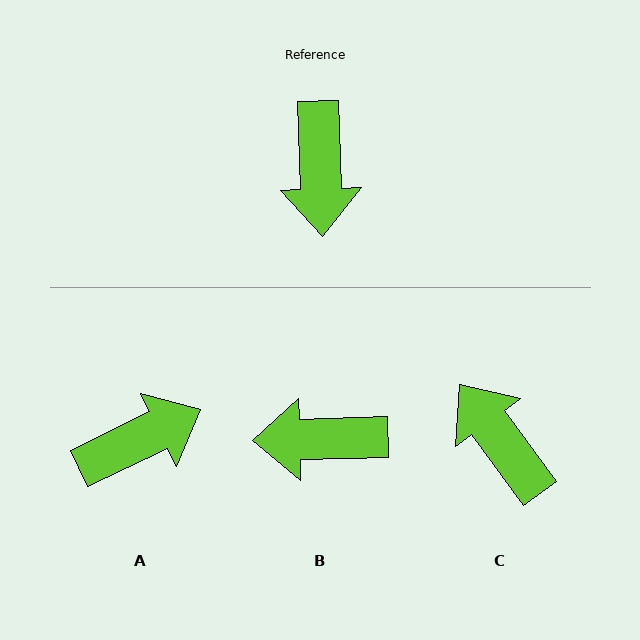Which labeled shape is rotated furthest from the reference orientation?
C, about 146 degrees away.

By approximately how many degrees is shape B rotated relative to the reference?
Approximately 90 degrees clockwise.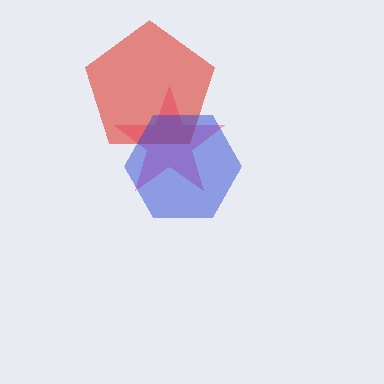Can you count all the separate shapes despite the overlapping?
Yes, there are 3 separate shapes.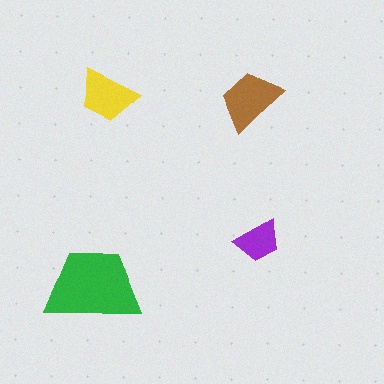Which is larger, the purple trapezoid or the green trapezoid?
The green one.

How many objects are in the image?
There are 4 objects in the image.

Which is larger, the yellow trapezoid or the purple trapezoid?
The yellow one.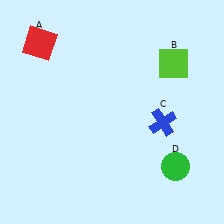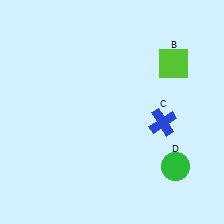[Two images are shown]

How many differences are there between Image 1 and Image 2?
There is 1 difference between the two images.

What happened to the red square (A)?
The red square (A) was removed in Image 2. It was in the top-left area of Image 1.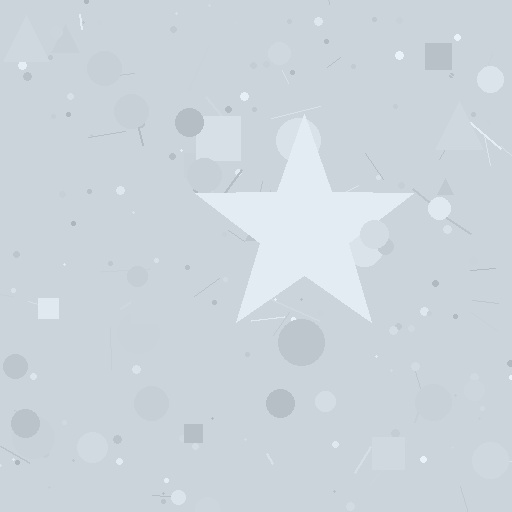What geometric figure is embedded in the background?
A star is embedded in the background.